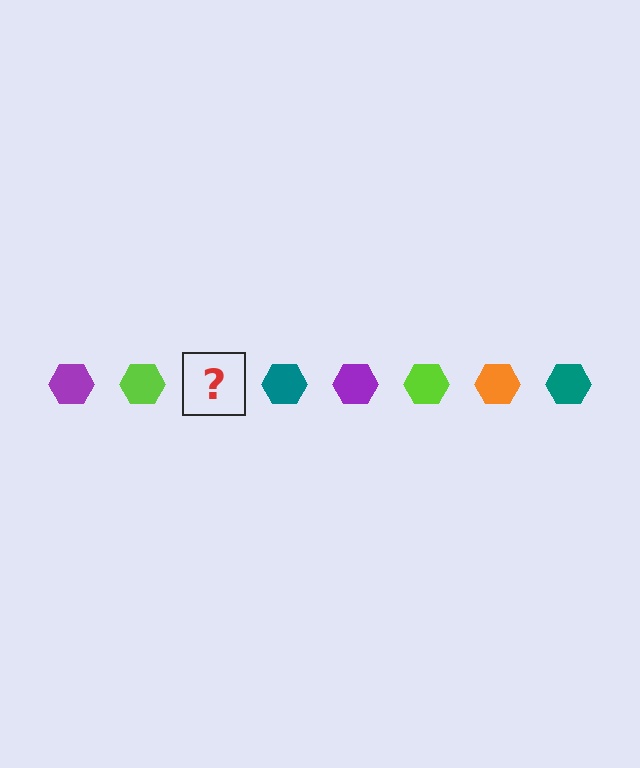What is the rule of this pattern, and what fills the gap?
The rule is that the pattern cycles through purple, lime, orange, teal hexagons. The gap should be filled with an orange hexagon.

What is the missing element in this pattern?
The missing element is an orange hexagon.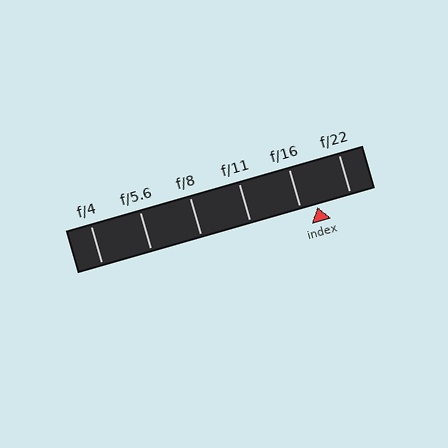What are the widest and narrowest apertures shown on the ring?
The widest aperture shown is f/4 and the narrowest is f/22.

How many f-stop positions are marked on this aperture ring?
There are 6 f-stop positions marked.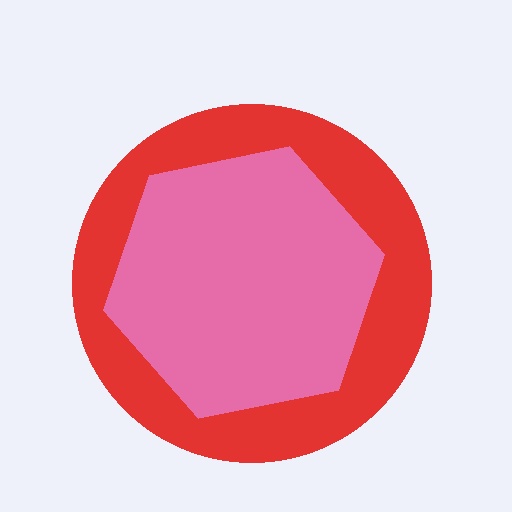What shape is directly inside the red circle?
The pink hexagon.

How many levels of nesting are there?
2.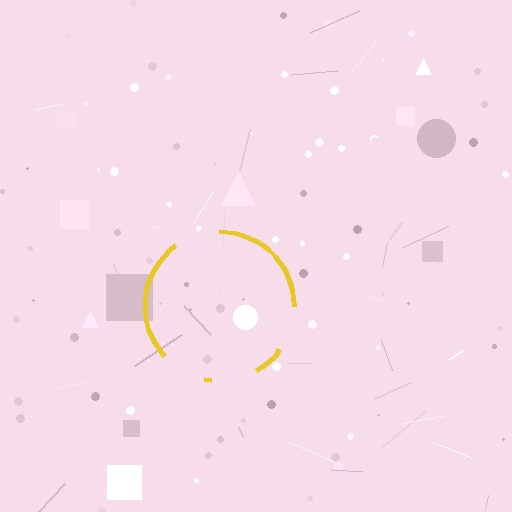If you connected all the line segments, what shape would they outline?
They would outline a circle.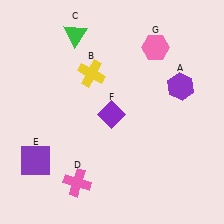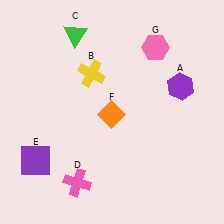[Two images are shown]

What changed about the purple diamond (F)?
In Image 1, F is purple. In Image 2, it changed to orange.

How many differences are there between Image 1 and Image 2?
There is 1 difference between the two images.